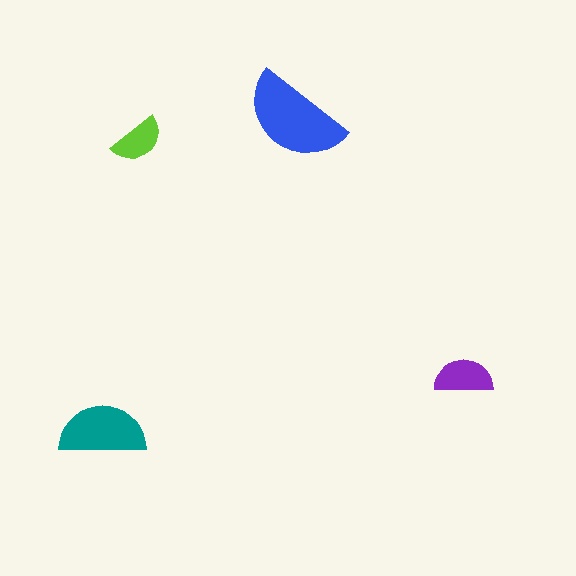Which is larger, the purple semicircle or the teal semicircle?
The teal one.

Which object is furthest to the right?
The purple semicircle is rightmost.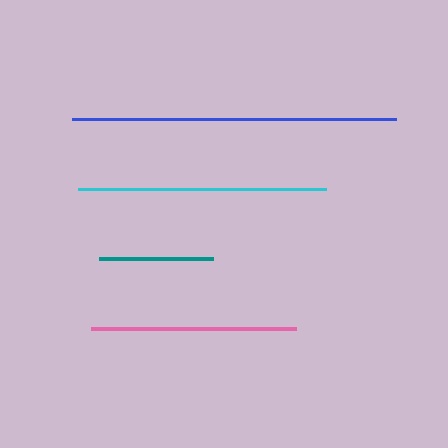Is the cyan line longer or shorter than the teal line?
The cyan line is longer than the teal line.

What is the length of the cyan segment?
The cyan segment is approximately 248 pixels long.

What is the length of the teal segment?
The teal segment is approximately 114 pixels long.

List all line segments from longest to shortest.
From longest to shortest: blue, cyan, pink, teal.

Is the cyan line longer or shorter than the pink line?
The cyan line is longer than the pink line.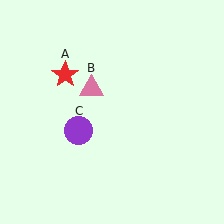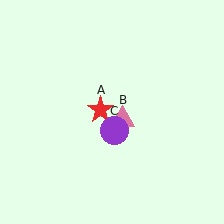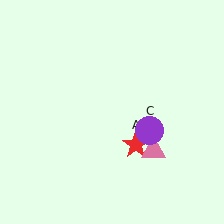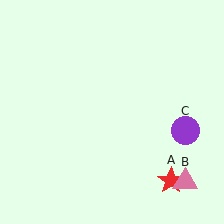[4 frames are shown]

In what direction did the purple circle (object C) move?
The purple circle (object C) moved right.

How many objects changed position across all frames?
3 objects changed position: red star (object A), pink triangle (object B), purple circle (object C).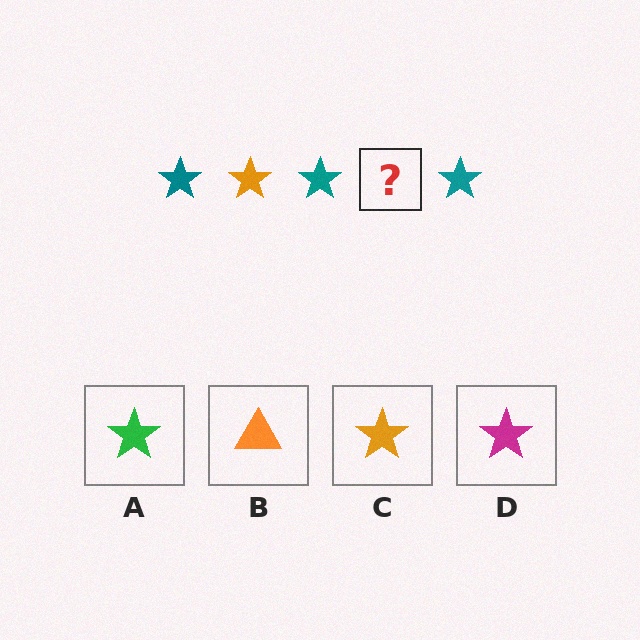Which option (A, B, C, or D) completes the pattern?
C.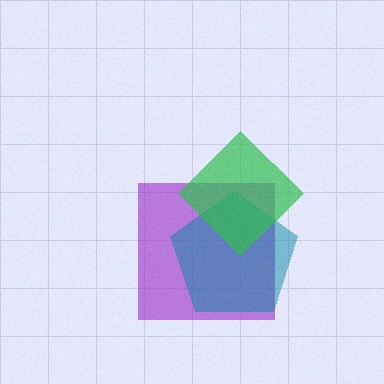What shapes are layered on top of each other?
The layered shapes are: a purple square, a teal pentagon, a green diamond.